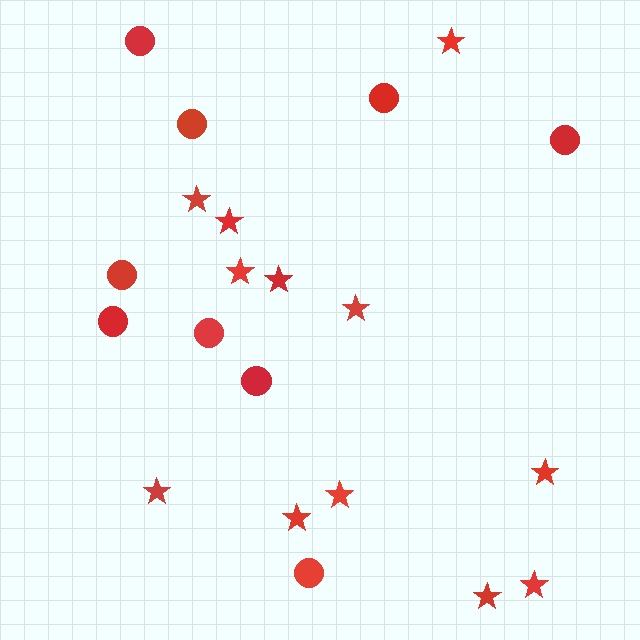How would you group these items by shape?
There are 2 groups: one group of stars (12) and one group of circles (9).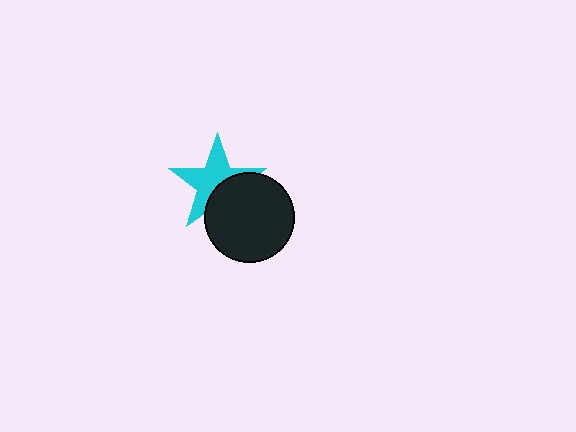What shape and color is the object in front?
The object in front is a black circle.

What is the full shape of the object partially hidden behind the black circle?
The partially hidden object is a cyan star.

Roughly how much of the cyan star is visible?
About half of it is visible (roughly 62%).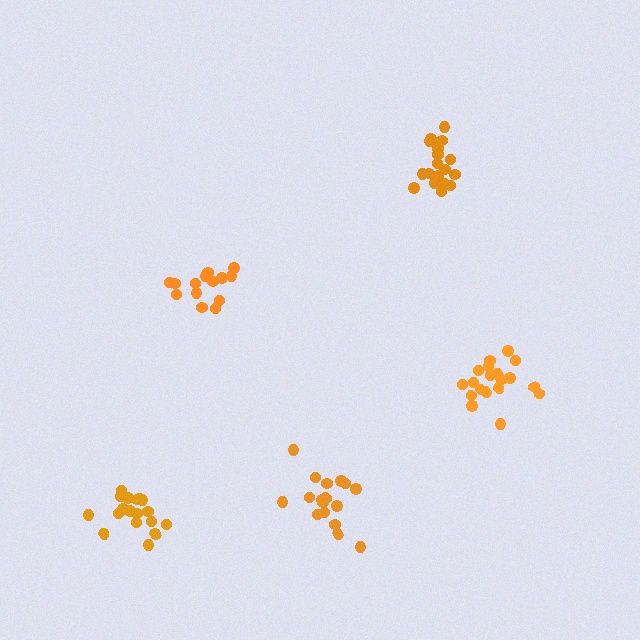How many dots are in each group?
Group 1: 14 dots, Group 2: 18 dots, Group 3: 18 dots, Group 4: 20 dots, Group 5: 19 dots (89 total).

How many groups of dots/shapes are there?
There are 5 groups.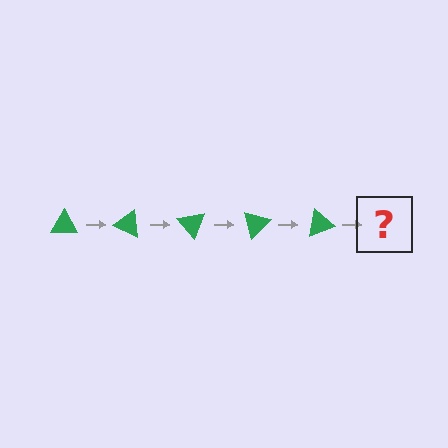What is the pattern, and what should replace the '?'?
The pattern is that the triangle rotates 25 degrees each step. The '?' should be a green triangle rotated 125 degrees.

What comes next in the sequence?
The next element should be a green triangle rotated 125 degrees.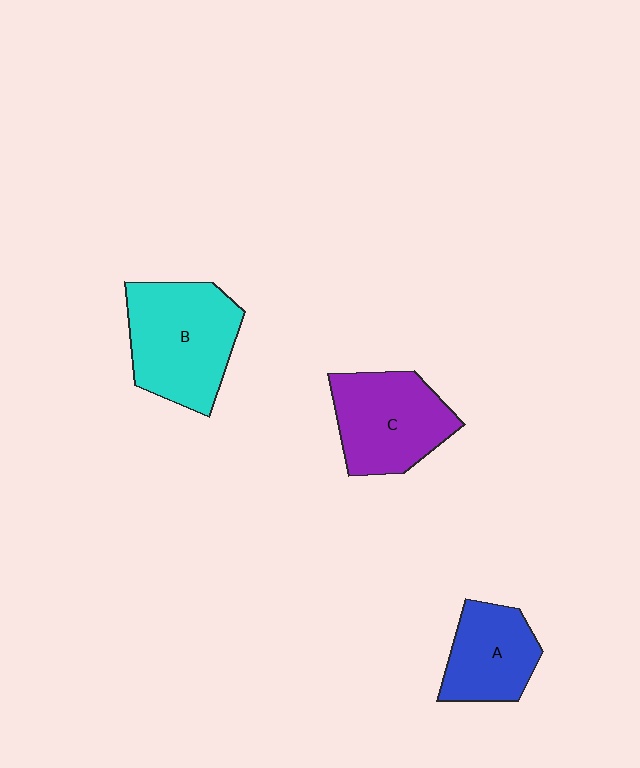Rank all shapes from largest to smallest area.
From largest to smallest: B (cyan), C (purple), A (blue).